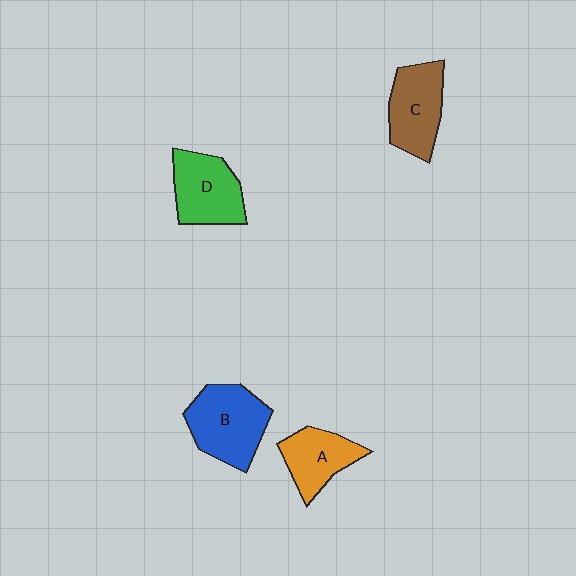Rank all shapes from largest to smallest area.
From largest to smallest: B (blue), D (green), C (brown), A (orange).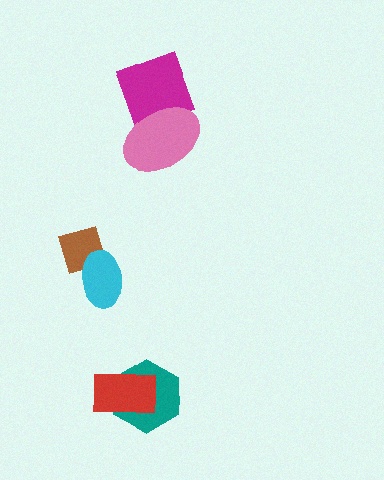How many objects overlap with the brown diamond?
1 object overlaps with the brown diamond.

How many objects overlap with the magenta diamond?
1 object overlaps with the magenta diamond.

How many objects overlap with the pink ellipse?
1 object overlaps with the pink ellipse.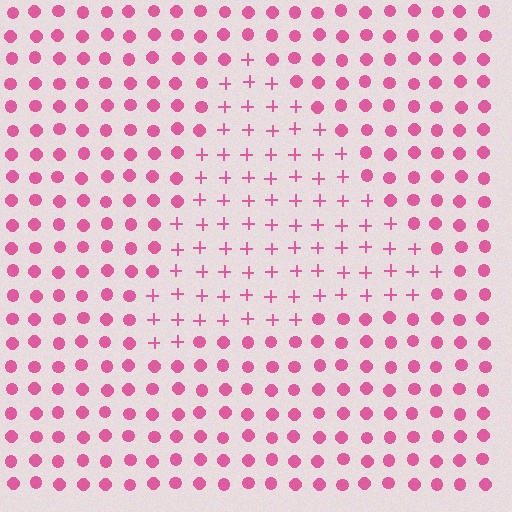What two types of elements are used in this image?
The image uses plus signs inside the triangle region and circles outside it.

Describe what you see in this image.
The image is filled with small pink elements arranged in a uniform grid. A triangle-shaped region contains plus signs, while the surrounding area contains circles. The boundary is defined purely by the change in element shape.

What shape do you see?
I see a triangle.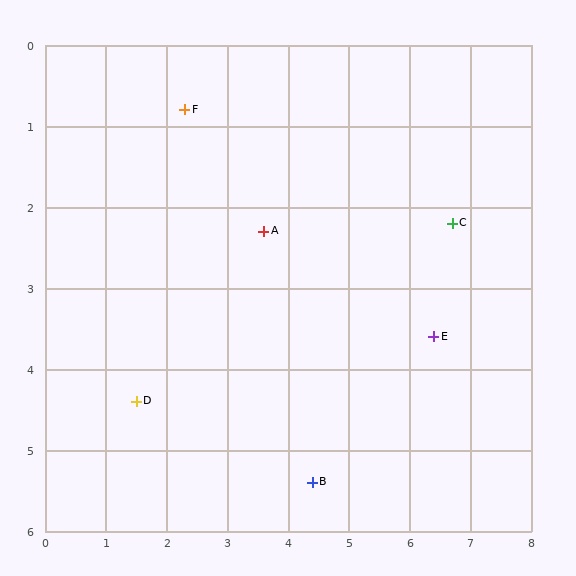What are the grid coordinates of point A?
Point A is at approximately (3.6, 2.3).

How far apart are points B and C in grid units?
Points B and C are about 3.9 grid units apart.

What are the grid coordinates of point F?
Point F is at approximately (2.3, 0.8).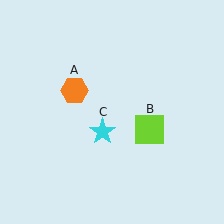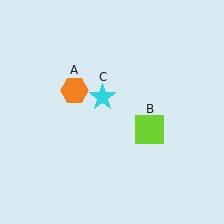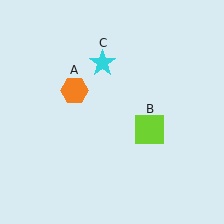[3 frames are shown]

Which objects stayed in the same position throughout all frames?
Orange hexagon (object A) and lime square (object B) remained stationary.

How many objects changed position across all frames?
1 object changed position: cyan star (object C).